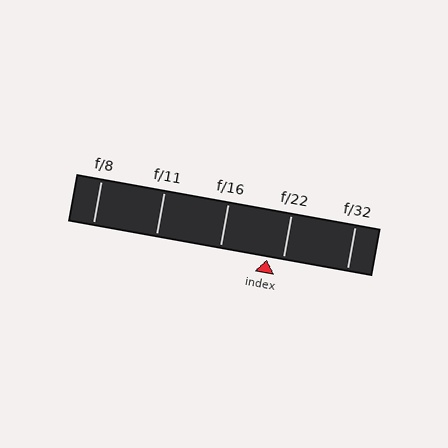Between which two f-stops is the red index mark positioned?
The index mark is between f/16 and f/22.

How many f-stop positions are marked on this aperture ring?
There are 5 f-stop positions marked.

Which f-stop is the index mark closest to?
The index mark is closest to f/22.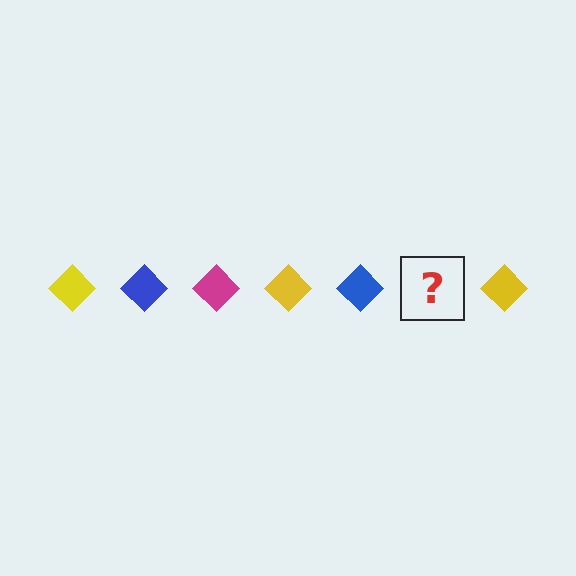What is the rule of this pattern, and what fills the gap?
The rule is that the pattern cycles through yellow, blue, magenta diamonds. The gap should be filled with a magenta diamond.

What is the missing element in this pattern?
The missing element is a magenta diamond.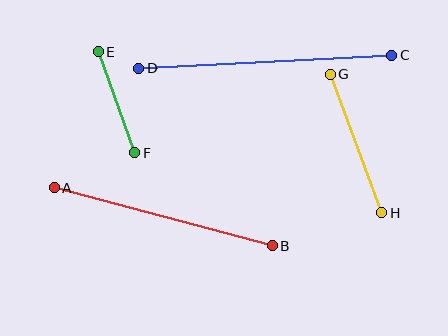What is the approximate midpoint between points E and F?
The midpoint is at approximately (117, 102) pixels.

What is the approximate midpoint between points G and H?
The midpoint is at approximately (356, 143) pixels.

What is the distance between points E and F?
The distance is approximately 107 pixels.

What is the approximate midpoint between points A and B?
The midpoint is at approximately (163, 217) pixels.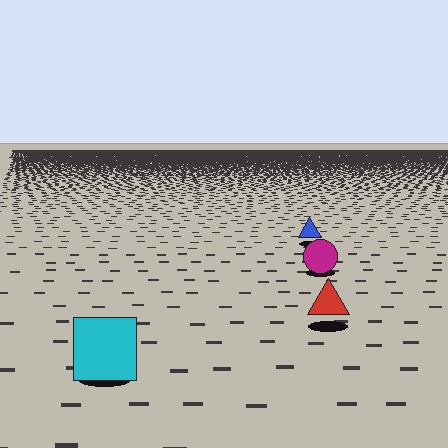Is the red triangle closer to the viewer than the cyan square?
No. The cyan square is closer — you can tell from the texture gradient: the ground texture is coarser near it.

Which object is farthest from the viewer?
The blue triangle is farthest from the viewer. It appears smaller and the ground texture around it is denser.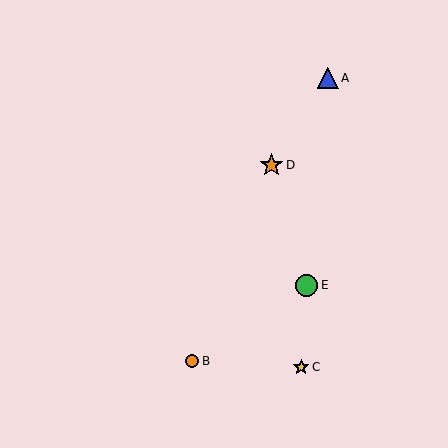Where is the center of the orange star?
The center of the orange star is at (272, 165).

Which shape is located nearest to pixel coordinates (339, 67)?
The blue triangle (labeled A) at (328, 78) is nearest to that location.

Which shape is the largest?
The orange star (labeled D) is the largest.